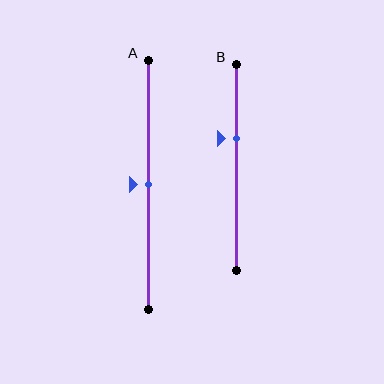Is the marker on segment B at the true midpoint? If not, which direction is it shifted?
No, the marker on segment B is shifted upward by about 14% of the segment length.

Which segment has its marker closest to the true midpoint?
Segment A has its marker closest to the true midpoint.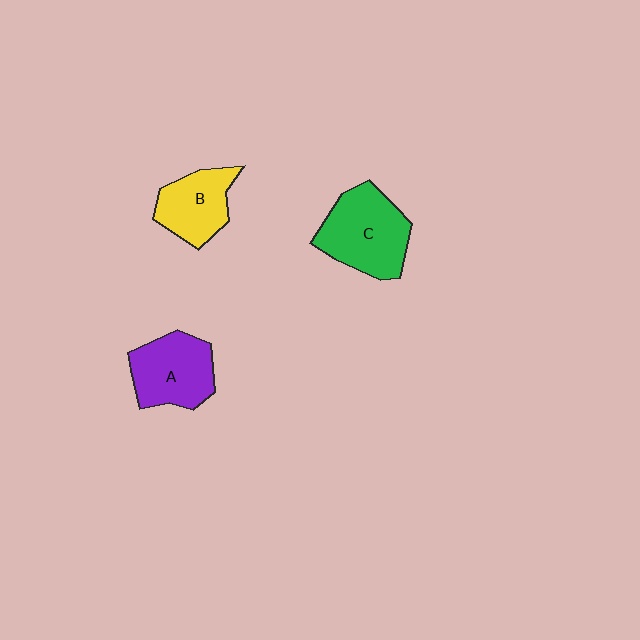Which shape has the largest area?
Shape C (green).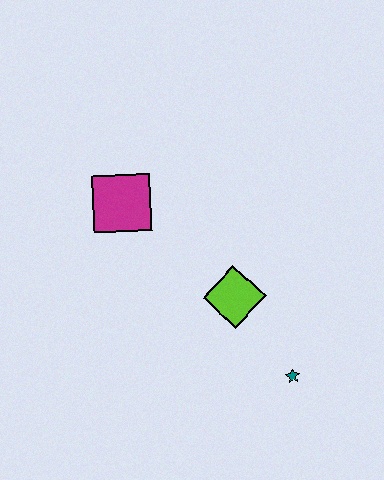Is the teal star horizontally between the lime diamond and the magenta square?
No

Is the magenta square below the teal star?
No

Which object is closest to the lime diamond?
The teal star is closest to the lime diamond.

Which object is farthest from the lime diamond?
The magenta square is farthest from the lime diamond.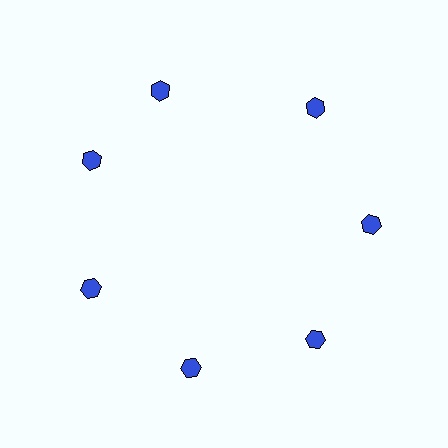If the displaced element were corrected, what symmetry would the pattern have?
It would have 7-fold rotational symmetry — the pattern would map onto itself every 51 degrees.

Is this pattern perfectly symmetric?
No. The 7 blue hexagons are arranged in a ring, but one element near the 12 o'clock position is rotated out of alignment along the ring, breaking the 7-fold rotational symmetry.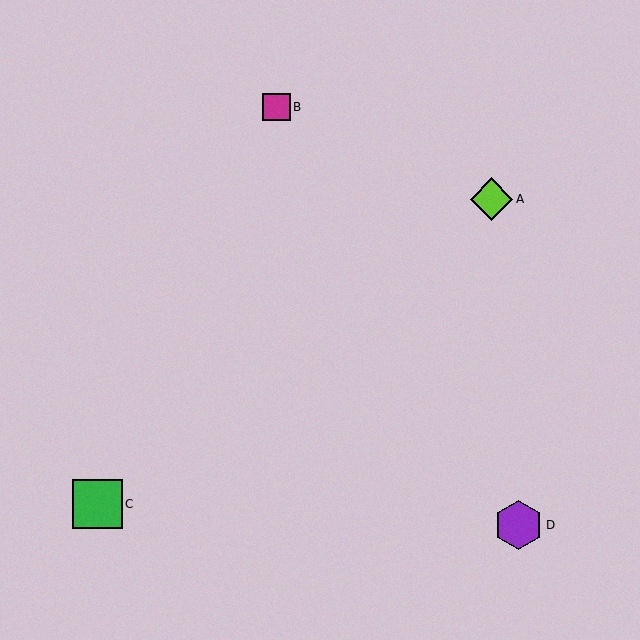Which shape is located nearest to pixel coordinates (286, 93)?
The magenta square (labeled B) at (276, 107) is nearest to that location.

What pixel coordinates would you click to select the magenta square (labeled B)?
Click at (276, 107) to select the magenta square B.